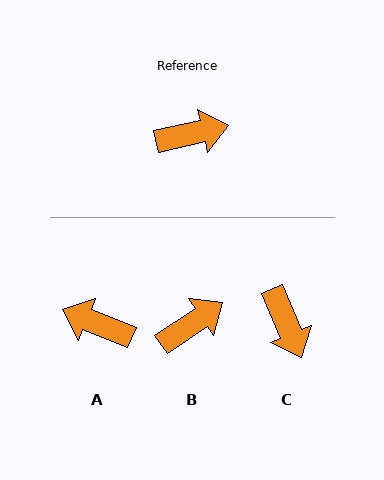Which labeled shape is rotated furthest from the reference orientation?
A, about 145 degrees away.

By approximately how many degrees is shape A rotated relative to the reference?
Approximately 145 degrees counter-clockwise.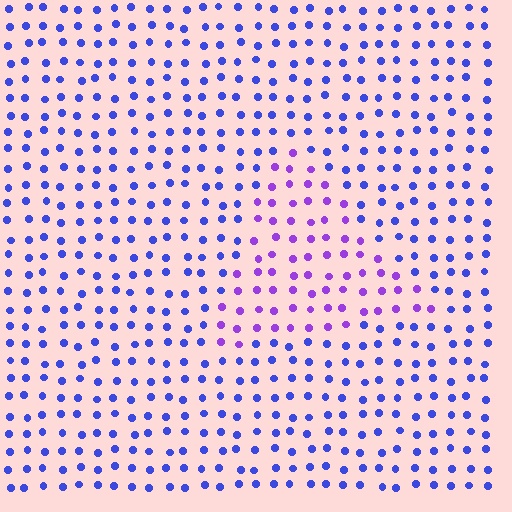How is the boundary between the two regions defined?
The boundary is defined purely by a slight shift in hue (about 39 degrees). Spacing, size, and orientation are identical on both sides.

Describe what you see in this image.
The image is filled with small blue elements in a uniform arrangement. A triangle-shaped region is visible where the elements are tinted to a slightly different hue, forming a subtle color boundary.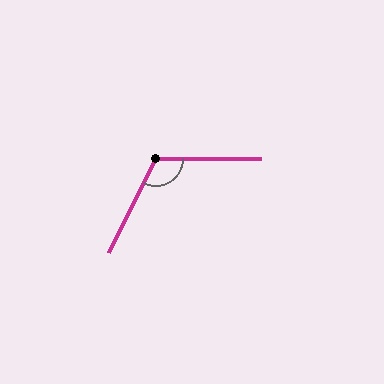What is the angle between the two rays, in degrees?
Approximately 116 degrees.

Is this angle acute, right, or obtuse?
It is obtuse.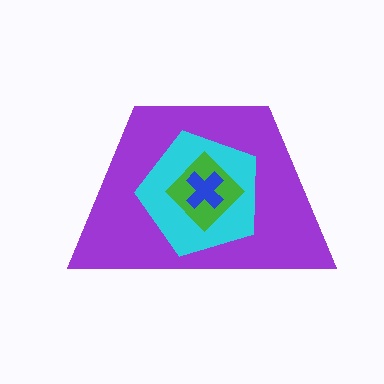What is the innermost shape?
The blue cross.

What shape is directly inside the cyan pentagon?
The green diamond.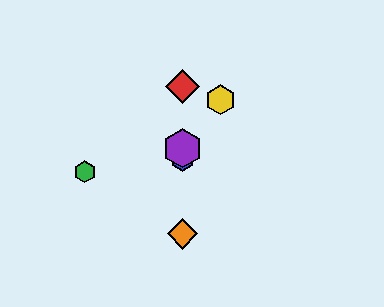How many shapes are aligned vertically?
4 shapes (the red diamond, the blue hexagon, the purple hexagon, the orange diamond) are aligned vertically.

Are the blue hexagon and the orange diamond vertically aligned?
Yes, both are at x≈183.